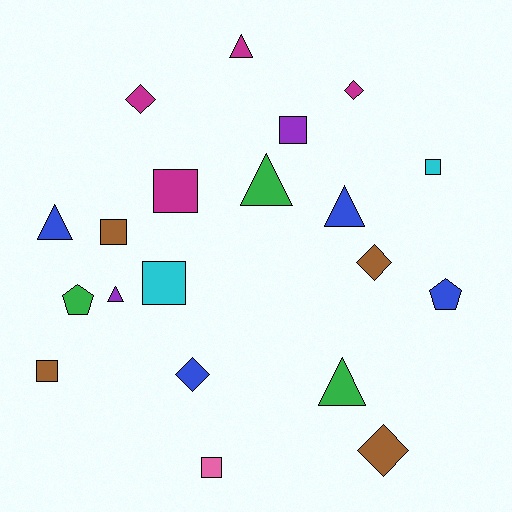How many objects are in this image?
There are 20 objects.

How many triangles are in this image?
There are 6 triangles.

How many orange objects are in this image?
There are no orange objects.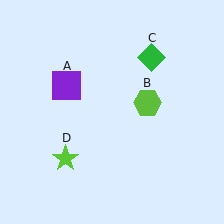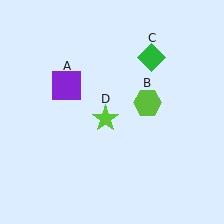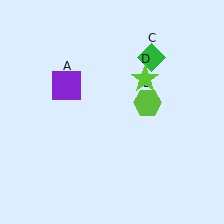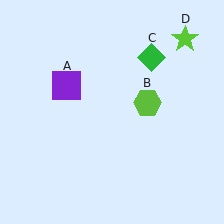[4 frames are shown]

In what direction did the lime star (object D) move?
The lime star (object D) moved up and to the right.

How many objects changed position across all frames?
1 object changed position: lime star (object D).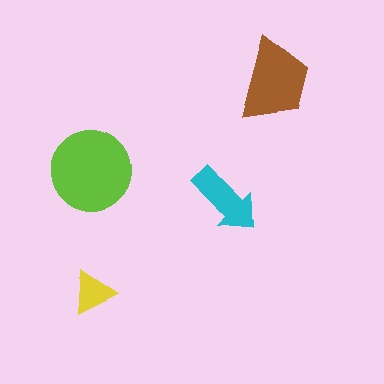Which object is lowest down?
The yellow triangle is bottommost.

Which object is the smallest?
The yellow triangle.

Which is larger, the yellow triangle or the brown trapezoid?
The brown trapezoid.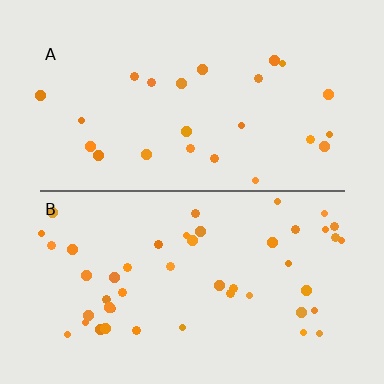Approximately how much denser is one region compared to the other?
Approximately 1.9× — region B over region A.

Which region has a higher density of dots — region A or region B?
B (the bottom).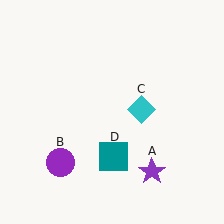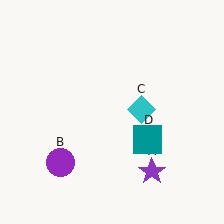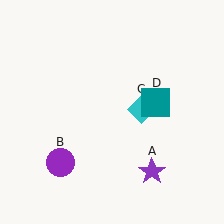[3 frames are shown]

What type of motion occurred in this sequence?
The teal square (object D) rotated counterclockwise around the center of the scene.